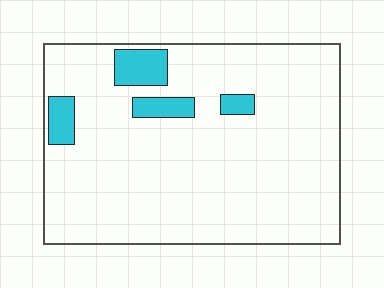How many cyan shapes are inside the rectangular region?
4.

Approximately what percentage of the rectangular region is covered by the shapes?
Approximately 10%.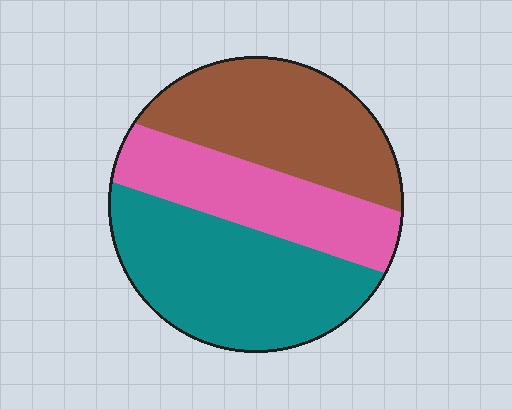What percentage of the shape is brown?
Brown takes up between a quarter and a half of the shape.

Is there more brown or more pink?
Brown.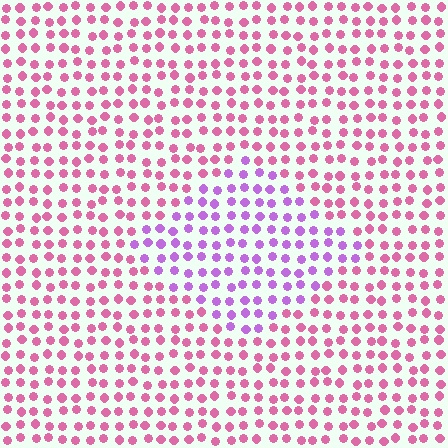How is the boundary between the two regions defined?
The boundary is defined purely by a slight shift in hue (about 44 degrees). Spacing, size, and orientation are identical on both sides.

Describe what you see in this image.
The image is filled with small pink elements in a uniform arrangement. A diamond-shaped region is visible where the elements are tinted to a slightly different hue, forming a subtle color boundary.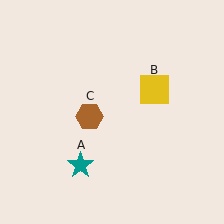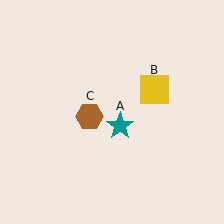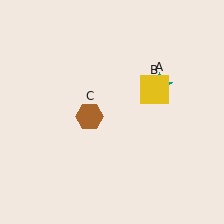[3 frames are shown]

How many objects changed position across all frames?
1 object changed position: teal star (object A).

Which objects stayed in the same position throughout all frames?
Yellow square (object B) and brown hexagon (object C) remained stationary.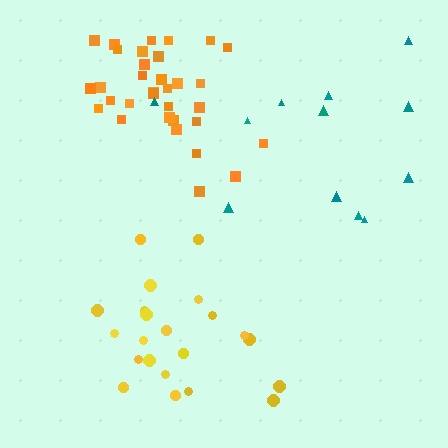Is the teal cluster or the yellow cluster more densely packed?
Yellow.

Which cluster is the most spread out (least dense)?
Teal.